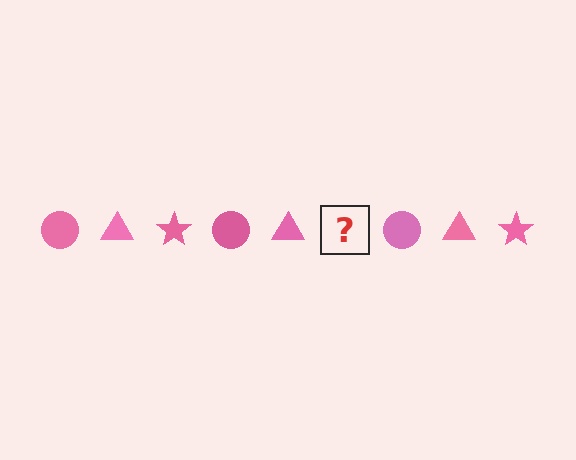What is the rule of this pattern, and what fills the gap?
The rule is that the pattern cycles through circle, triangle, star shapes in pink. The gap should be filled with a pink star.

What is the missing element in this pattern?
The missing element is a pink star.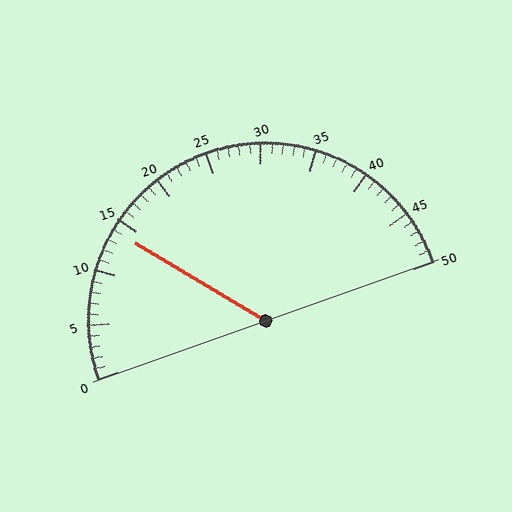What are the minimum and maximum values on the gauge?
The gauge ranges from 0 to 50.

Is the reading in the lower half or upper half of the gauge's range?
The reading is in the lower half of the range (0 to 50).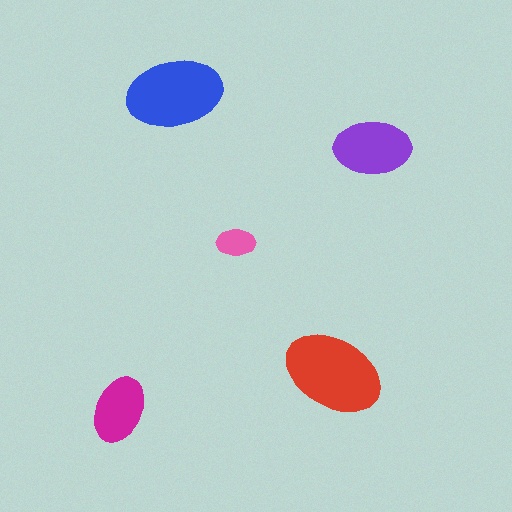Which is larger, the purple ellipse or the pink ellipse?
The purple one.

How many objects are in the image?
There are 5 objects in the image.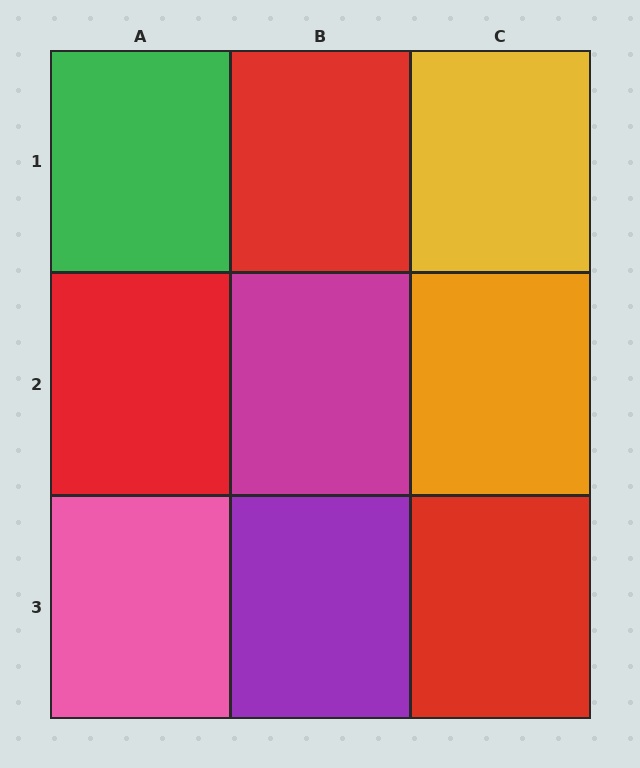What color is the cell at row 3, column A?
Pink.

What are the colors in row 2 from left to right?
Red, magenta, orange.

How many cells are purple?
1 cell is purple.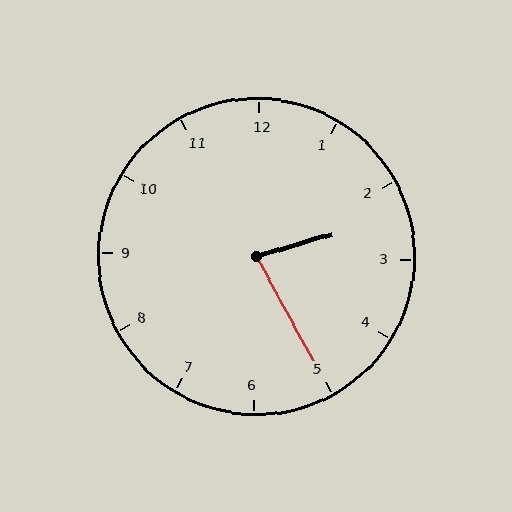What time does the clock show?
2:25.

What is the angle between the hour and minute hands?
Approximately 78 degrees.